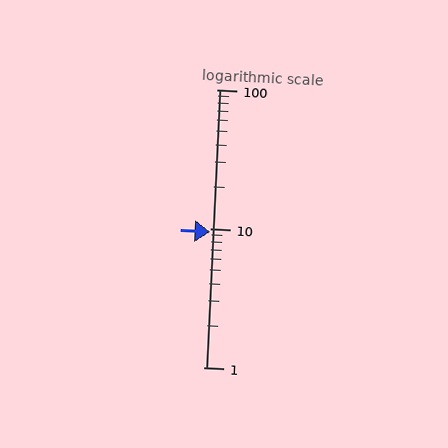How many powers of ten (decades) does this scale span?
The scale spans 2 decades, from 1 to 100.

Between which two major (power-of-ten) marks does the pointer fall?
The pointer is between 1 and 10.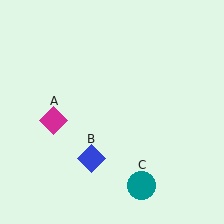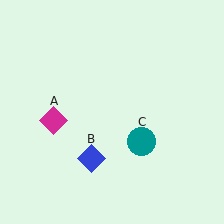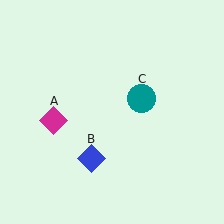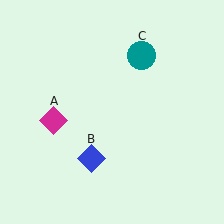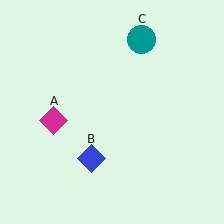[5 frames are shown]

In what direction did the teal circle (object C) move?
The teal circle (object C) moved up.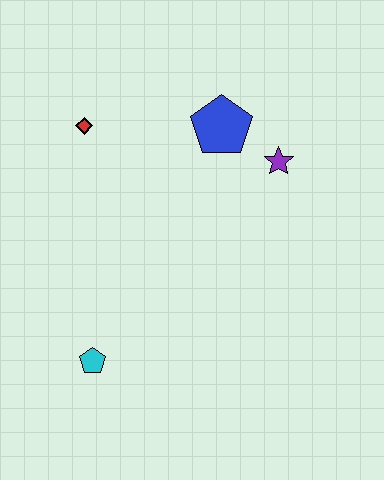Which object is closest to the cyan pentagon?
The red diamond is closest to the cyan pentagon.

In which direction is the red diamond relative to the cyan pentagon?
The red diamond is above the cyan pentagon.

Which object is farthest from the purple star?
The cyan pentagon is farthest from the purple star.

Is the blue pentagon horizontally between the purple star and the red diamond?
Yes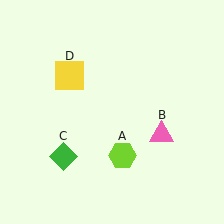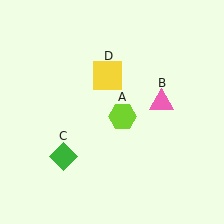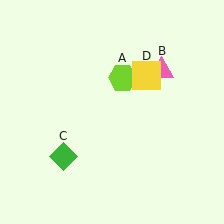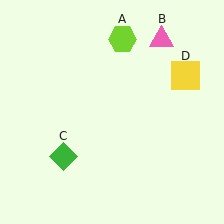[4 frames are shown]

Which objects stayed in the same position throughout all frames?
Green diamond (object C) remained stationary.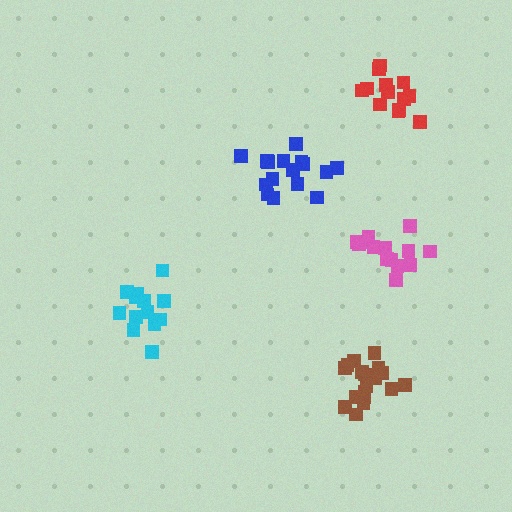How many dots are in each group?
Group 1: 14 dots, Group 2: 18 dots, Group 3: 13 dots, Group 4: 13 dots, Group 5: 16 dots (74 total).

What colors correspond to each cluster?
The clusters are colored: pink, brown, cyan, red, blue.